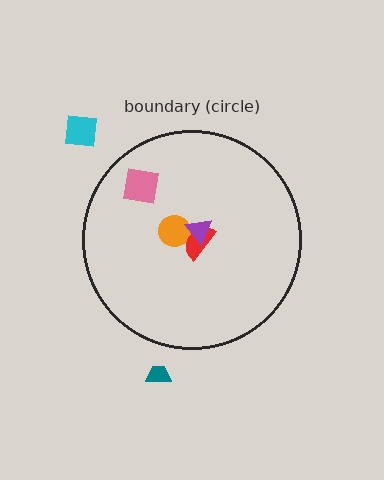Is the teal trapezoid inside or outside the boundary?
Outside.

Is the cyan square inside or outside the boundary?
Outside.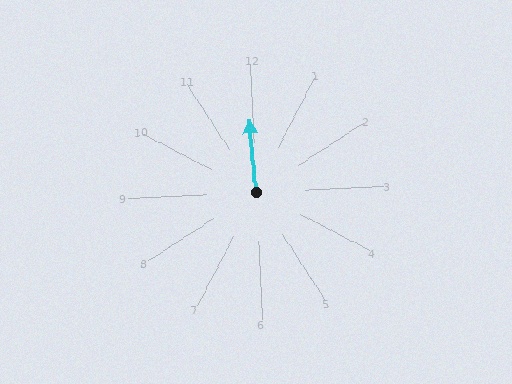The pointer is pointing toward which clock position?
Roughly 12 o'clock.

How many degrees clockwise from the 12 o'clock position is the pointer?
Approximately 357 degrees.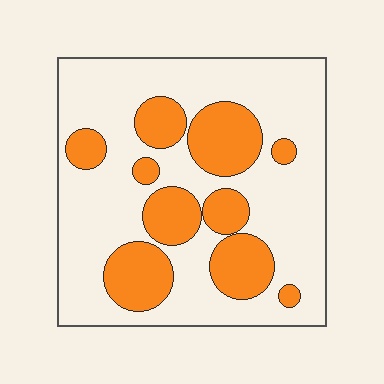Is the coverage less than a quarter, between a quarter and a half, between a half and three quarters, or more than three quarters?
Between a quarter and a half.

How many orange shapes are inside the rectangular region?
10.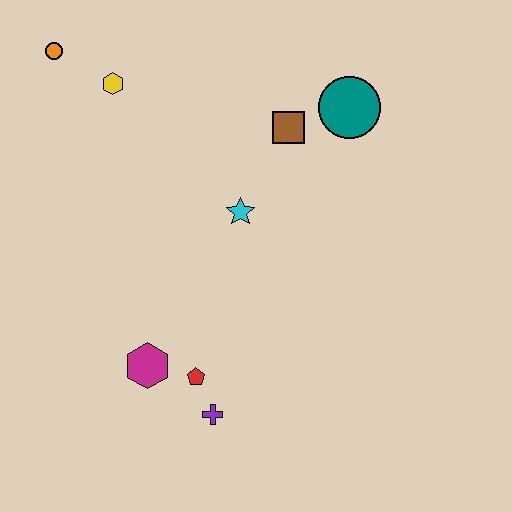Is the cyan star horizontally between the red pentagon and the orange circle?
No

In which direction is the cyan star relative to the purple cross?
The cyan star is above the purple cross.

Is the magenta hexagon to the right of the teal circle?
No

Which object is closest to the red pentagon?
The purple cross is closest to the red pentagon.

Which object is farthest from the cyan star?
The orange circle is farthest from the cyan star.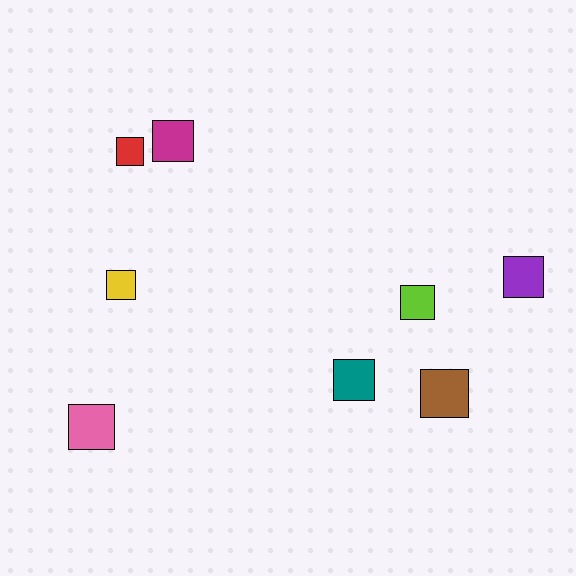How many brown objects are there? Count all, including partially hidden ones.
There is 1 brown object.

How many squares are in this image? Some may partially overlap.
There are 8 squares.